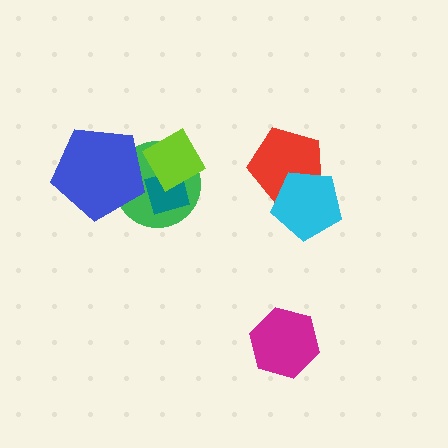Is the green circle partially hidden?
Yes, it is partially covered by another shape.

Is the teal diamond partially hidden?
Yes, it is partially covered by another shape.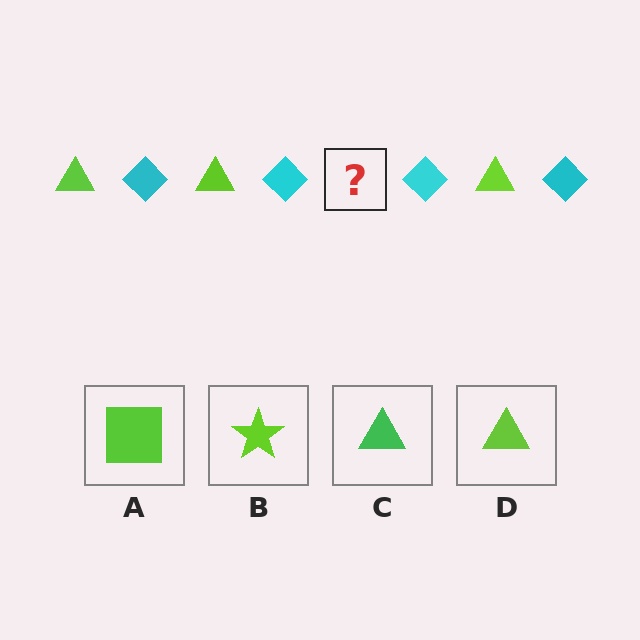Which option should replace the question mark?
Option D.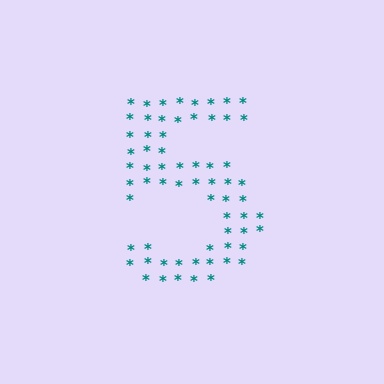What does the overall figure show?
The overall figure shows the digit 5.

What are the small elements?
The small elements are asterisks.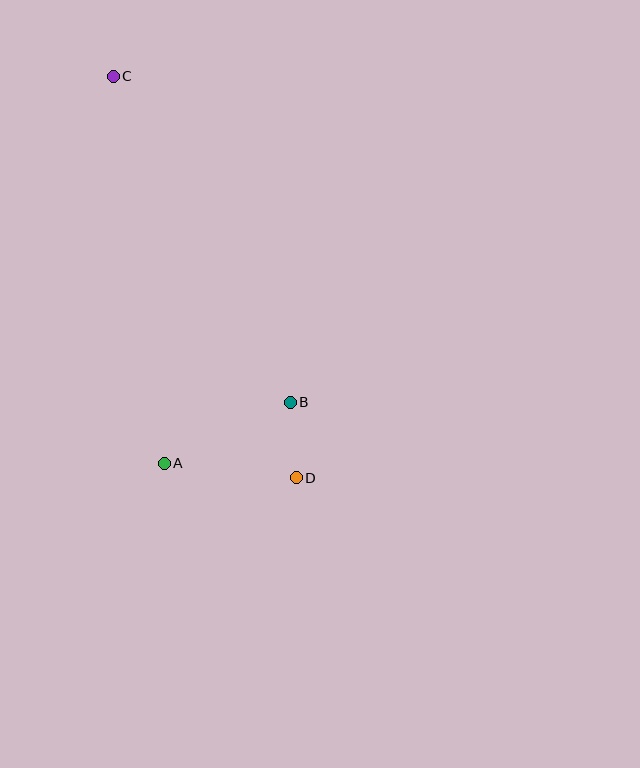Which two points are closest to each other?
Points B and D are closest to each other.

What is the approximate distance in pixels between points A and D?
The distance between A and D is approximately 133 pixels.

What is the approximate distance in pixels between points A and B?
The distance between A and B is approximately 140 pixels.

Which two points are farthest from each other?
Points C and D are farthest from each other.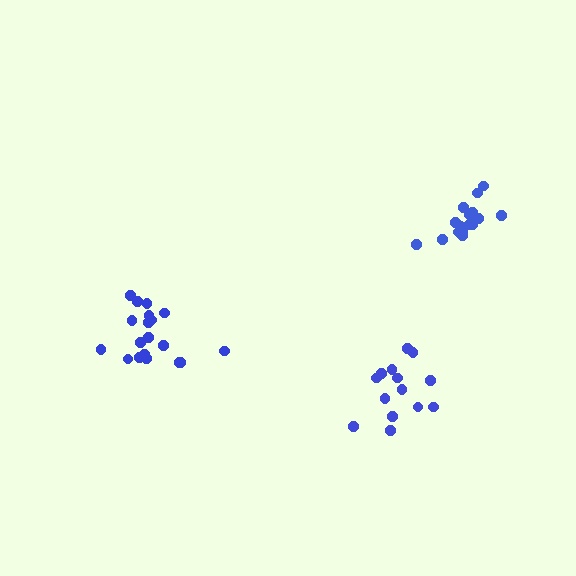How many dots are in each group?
Group 1: 19 dots, Group 2: 18 dots, Group 3: 14 dots (51 total).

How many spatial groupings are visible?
There are 3 spatial groupings.